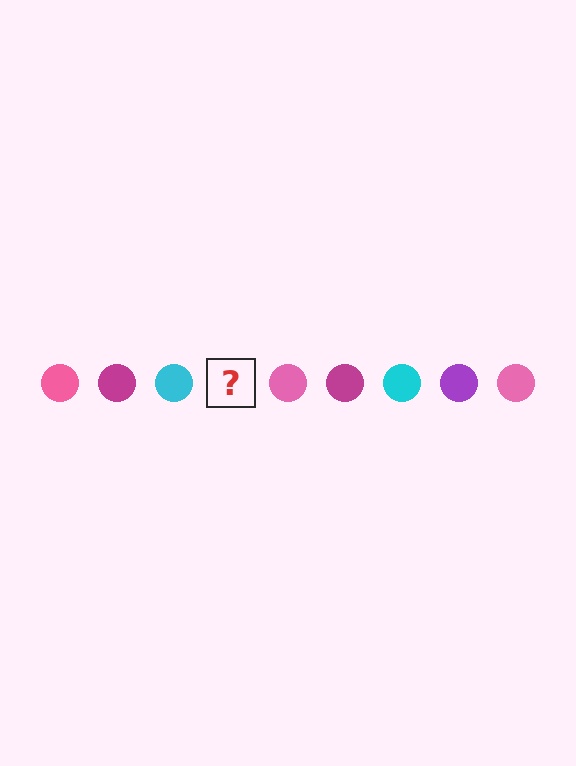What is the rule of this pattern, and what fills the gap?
The rule is that the pattern cycles through pink, magenta, cyan, purple circles. The gap should be filled with a purple circle.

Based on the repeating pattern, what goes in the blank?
The blank should be a purple circle.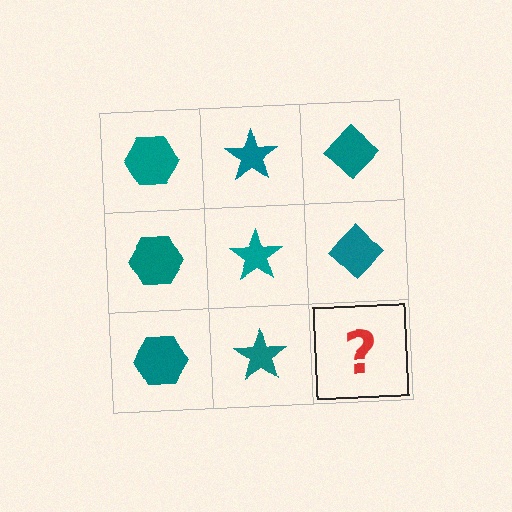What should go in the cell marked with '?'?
The missing cell should contain a teal diamond.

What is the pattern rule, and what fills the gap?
The rule is that each column has a consistent shape. The gap should be filled with a teal diamond.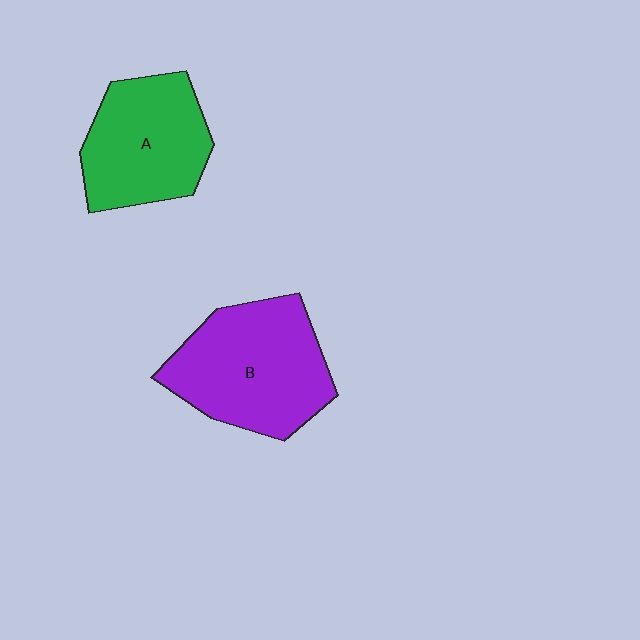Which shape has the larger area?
Shape B (purple).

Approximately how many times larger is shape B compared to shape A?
Approximately 1.2 times.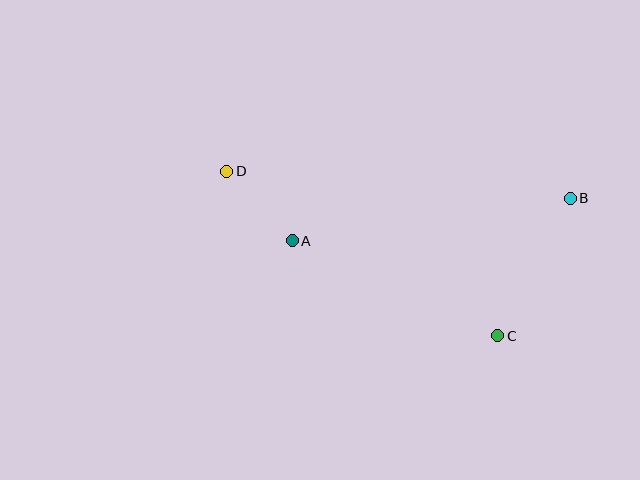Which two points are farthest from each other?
Points B and D are farthest from each other.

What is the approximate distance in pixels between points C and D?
The distance between C and D is approximately 317 pixels.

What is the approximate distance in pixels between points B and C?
The distance between B and C is approximately 156 pixels.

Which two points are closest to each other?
Points A and D are closest to each other.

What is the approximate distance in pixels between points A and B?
The distance between A and B is approximately 281 pixels.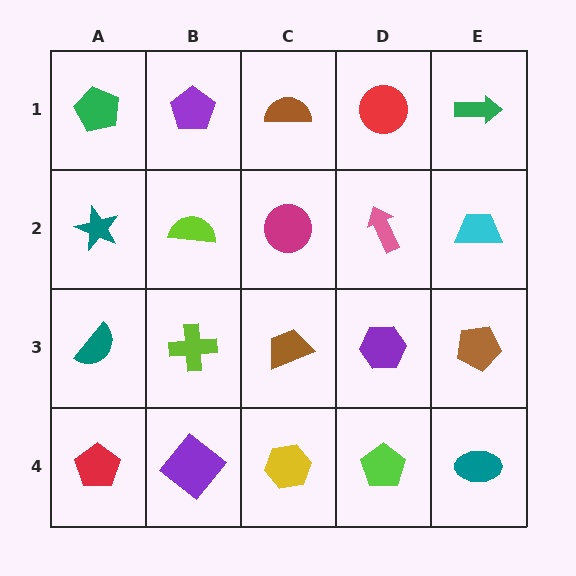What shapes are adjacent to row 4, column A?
A teal semicircle (row 3, column A), a purple diamond (row 4, column B).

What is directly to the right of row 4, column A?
A purple diamond.